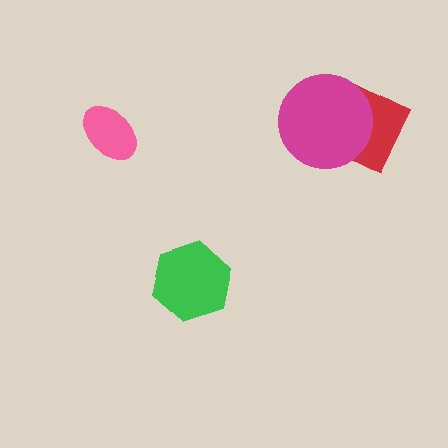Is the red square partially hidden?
Yes, it is partially covered by another shape.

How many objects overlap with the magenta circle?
1 object overlaps with the magenta circle.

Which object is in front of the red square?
The magenta circle is in front of the red square.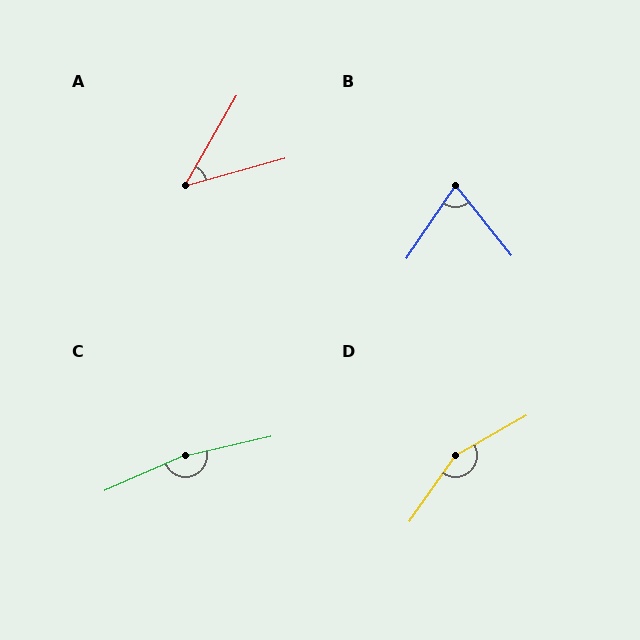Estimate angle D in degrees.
Approximately 154 degrees.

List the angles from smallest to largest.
A (44°), B (73°), D (154°), C (169°).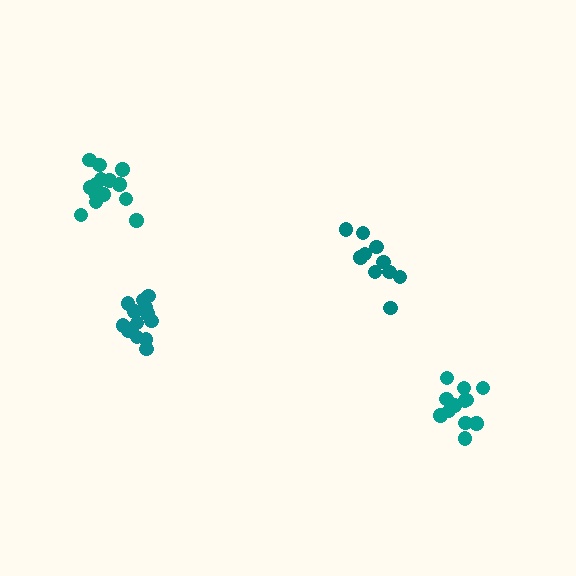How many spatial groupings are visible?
There are 4 spatial groupings.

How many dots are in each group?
Group 1: 12 dots, Group 2: 14 dots, Group 3: 14 dots, Group 4: 10 dots (50 total).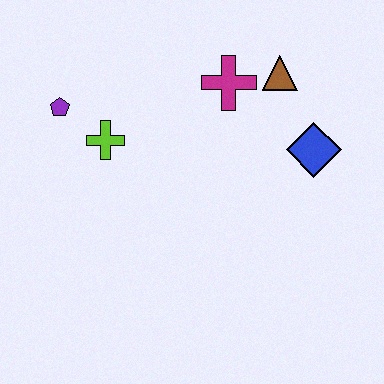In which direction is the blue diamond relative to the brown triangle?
The blue diamond is below the brown triangle.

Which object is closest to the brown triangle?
The magenta cross is closest to the brown triangle.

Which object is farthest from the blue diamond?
The purple pentagon is farthest from the blue diamond.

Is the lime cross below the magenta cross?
Yes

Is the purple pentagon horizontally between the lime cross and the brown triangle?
No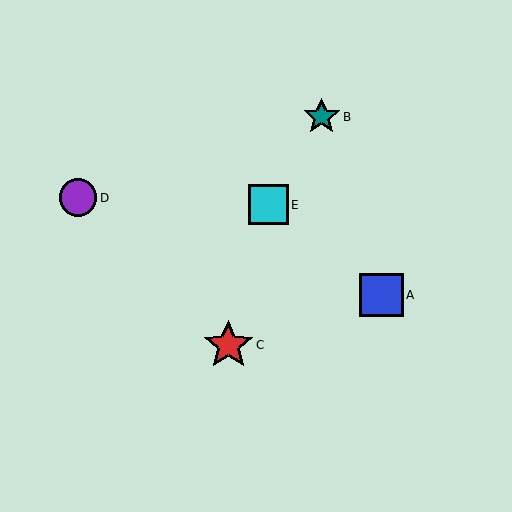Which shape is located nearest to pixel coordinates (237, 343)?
The red star (labeled C) at (228, 345) is nearest to that location.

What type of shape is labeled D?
Shape D is a purple circle.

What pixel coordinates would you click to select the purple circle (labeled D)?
Click at (78, 198) to select the purple circle D.